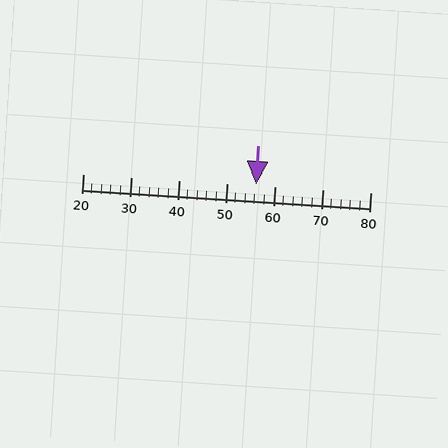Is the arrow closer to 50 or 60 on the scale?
The arrow is closer to 60.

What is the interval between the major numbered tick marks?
The major tick marks are spaced 10 units apart.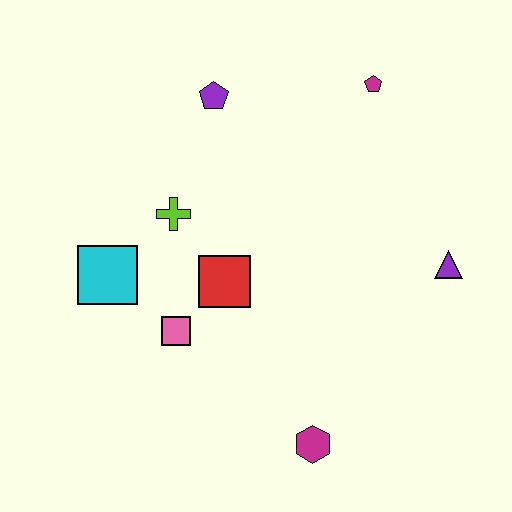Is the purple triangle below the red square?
No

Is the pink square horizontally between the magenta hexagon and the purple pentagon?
No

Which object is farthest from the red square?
The magenta pentagon is farthest from the red square.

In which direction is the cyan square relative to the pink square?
The cyan square is to the left of the pink square.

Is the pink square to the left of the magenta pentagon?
Yes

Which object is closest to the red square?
The pink square is closest to the red square.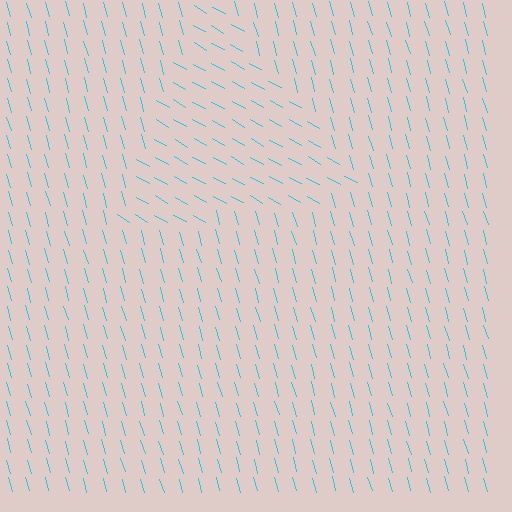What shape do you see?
I see a triangle.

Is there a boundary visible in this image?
Yes, there is a texture boundary formed by a change in line orientation.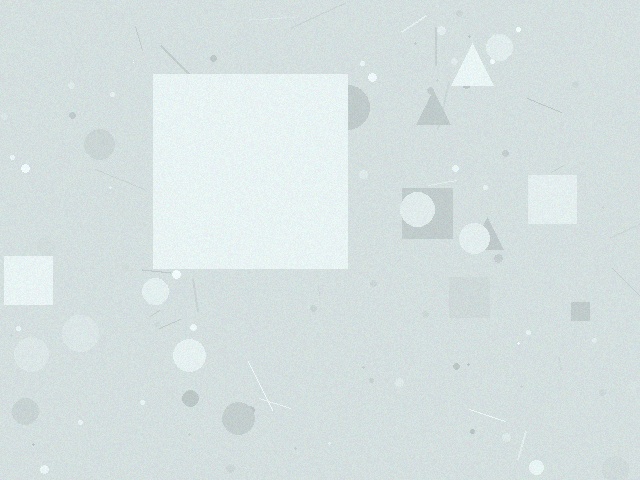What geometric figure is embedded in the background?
A square is embedded in the background.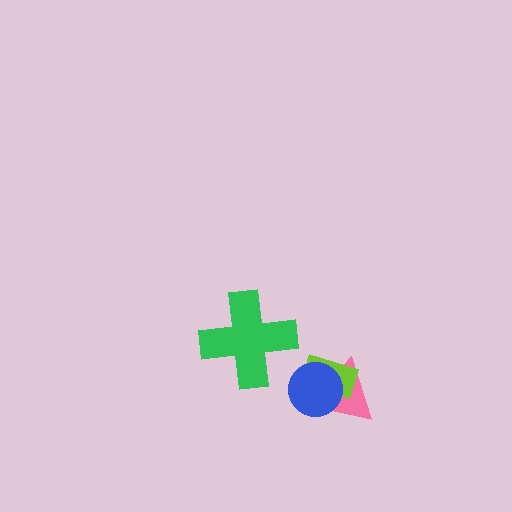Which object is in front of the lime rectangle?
The blue circle is in front of the lime rectangle.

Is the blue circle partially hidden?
No, no other shape covers it.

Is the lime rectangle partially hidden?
Yes, it is partially covered by another shape.